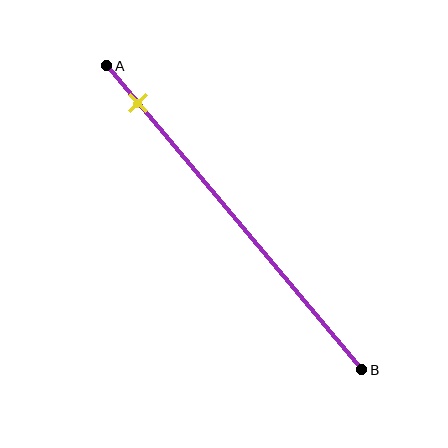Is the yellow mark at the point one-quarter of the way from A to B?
No, the mark is at about 10% from A, not at the 25% one-quarter point.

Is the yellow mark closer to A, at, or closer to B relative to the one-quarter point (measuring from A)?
The yellow mark is closer to point A than the one-quarter point of segment AB.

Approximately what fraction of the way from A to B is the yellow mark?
The yellow mark is approximately 10% of the way from A to B.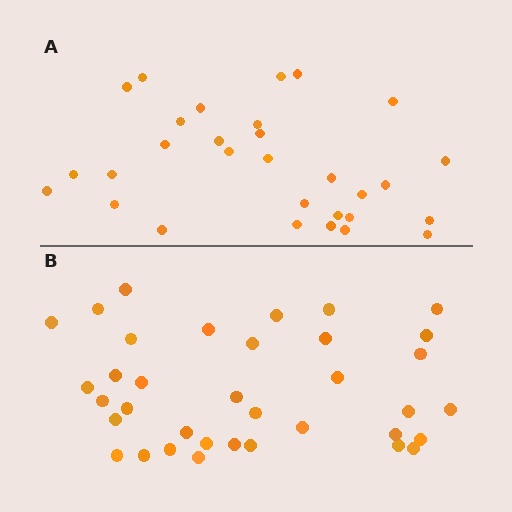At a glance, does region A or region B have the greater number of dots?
Region B (the bottom region) has more dots.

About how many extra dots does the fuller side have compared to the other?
Region B has about 6 more dots than region A.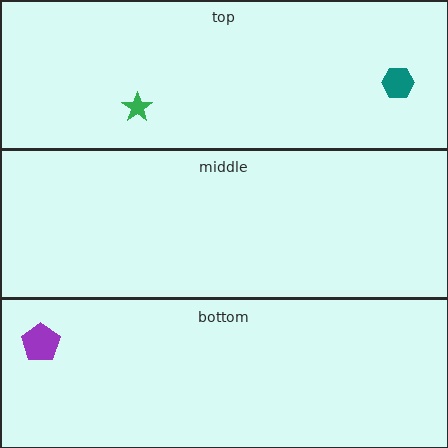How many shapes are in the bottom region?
1.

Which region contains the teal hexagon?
The top region.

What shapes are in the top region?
The teal hexagon, the green star.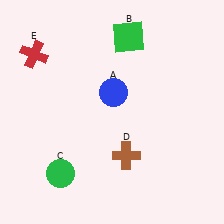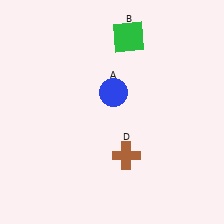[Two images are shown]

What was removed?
The red cross (E), the green circle (C) were removed in Image 2.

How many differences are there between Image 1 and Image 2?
There are 2 differences between the two images.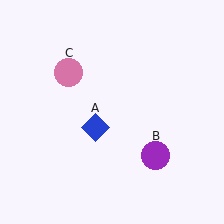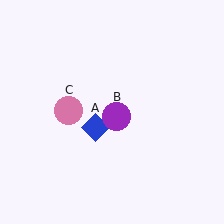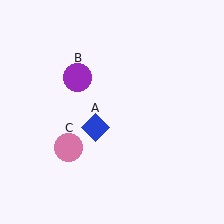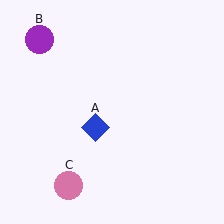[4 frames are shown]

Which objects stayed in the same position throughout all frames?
Blue diamond (object A) remained stationary.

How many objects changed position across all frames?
2 objects changed position: purple circle (object B), pink circle (object C).